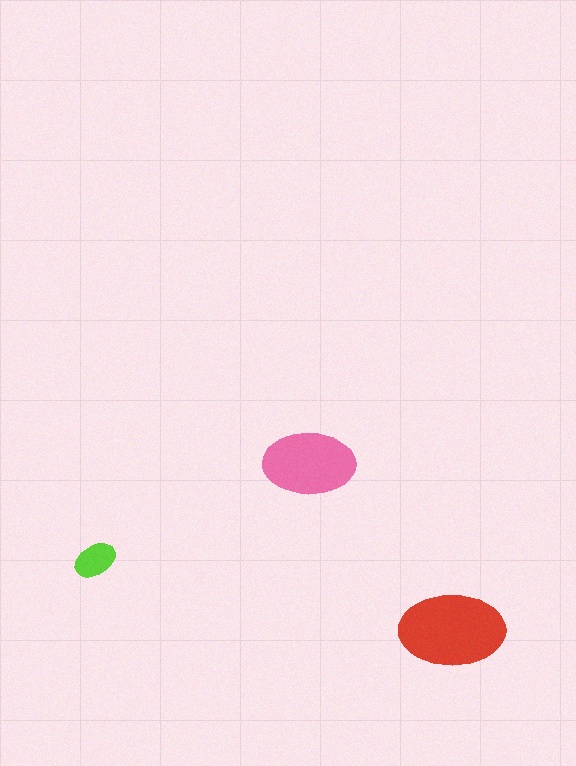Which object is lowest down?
The red ellipse is bottommost.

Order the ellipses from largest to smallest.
the red one, the pink one, the lime one.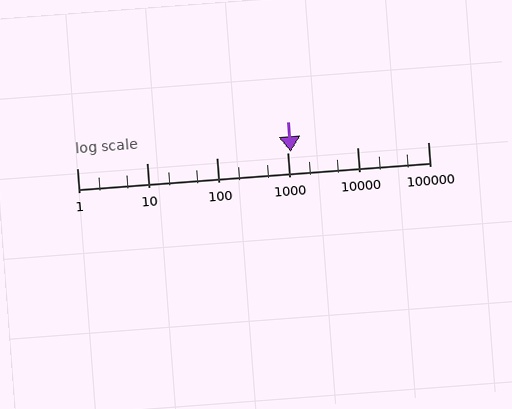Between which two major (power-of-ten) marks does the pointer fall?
The pointer is between 1000 and 10000.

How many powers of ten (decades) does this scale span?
The scale spans 5 decades, from 1 to 100000.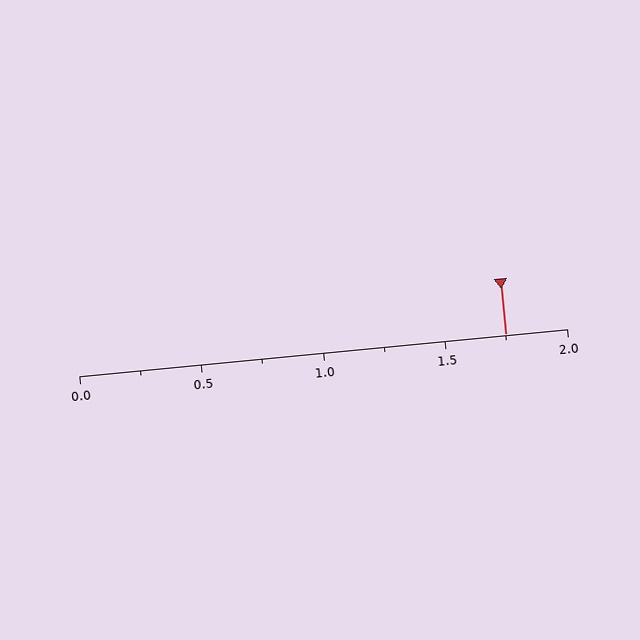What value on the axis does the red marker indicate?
The marker indicates approximately 1.75.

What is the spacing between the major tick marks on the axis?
The major ticks are spaced 0.5 apart.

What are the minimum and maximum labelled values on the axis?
The axis runs from 0.0 to 2.0.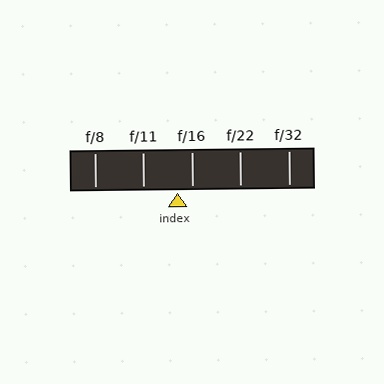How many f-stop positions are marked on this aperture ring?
There are 5 f-stop positions marked.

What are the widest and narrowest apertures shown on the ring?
The widest aperture shown is f/8 and the narrowest is f/32.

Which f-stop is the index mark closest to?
The index mark is closest to f/16.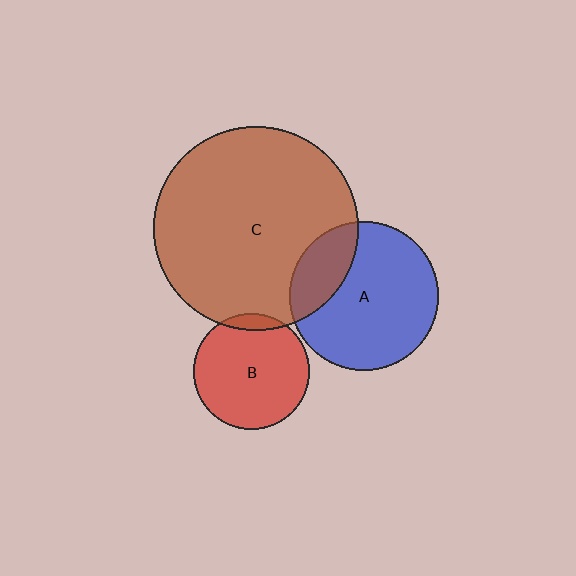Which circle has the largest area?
Circle C (brown).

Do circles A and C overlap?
Yes.